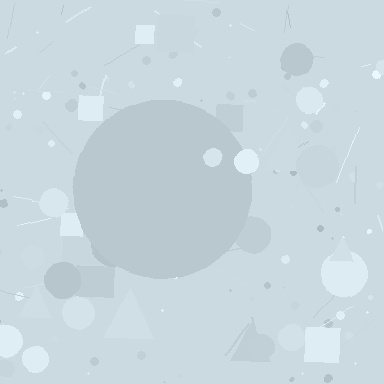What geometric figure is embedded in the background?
A circle is embedded in the background.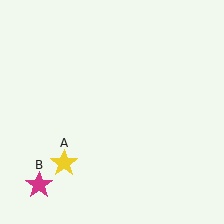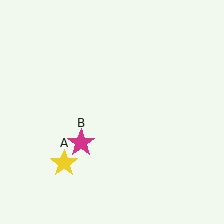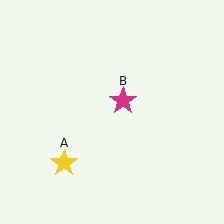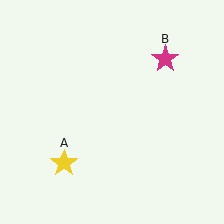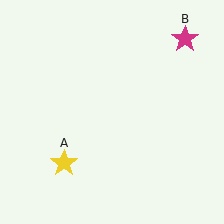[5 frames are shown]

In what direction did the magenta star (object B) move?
The magenta star (object B) moved up and to the right.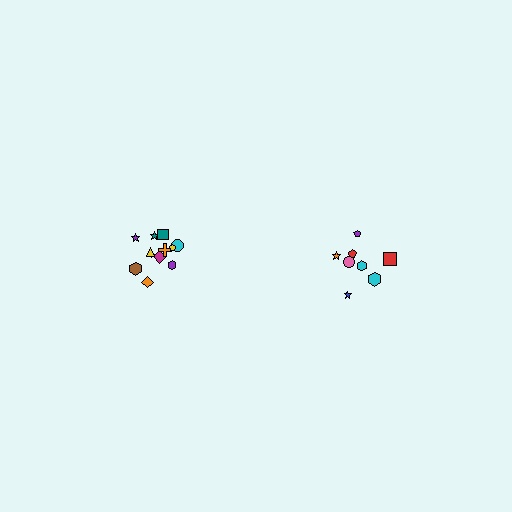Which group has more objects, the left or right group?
The left group.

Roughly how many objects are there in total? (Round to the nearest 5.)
Roughly 20 objects in total.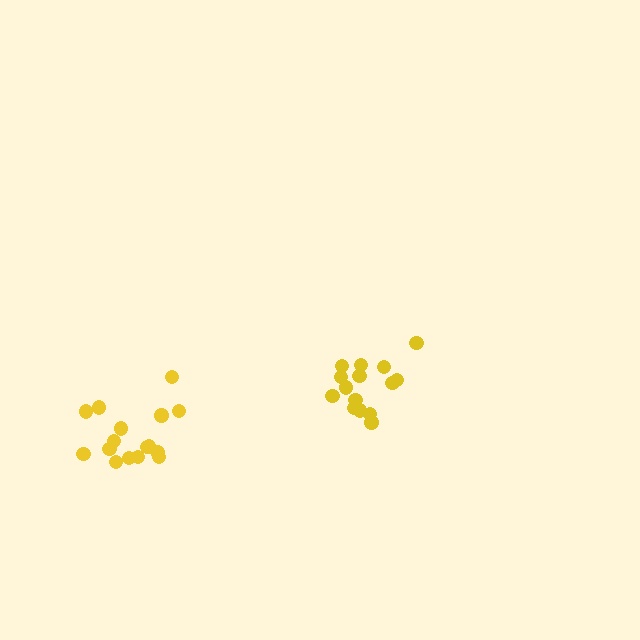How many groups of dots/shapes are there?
There are 2 groups.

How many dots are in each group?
Group 1: 16 dots, Group 2: 16 dots (32 total).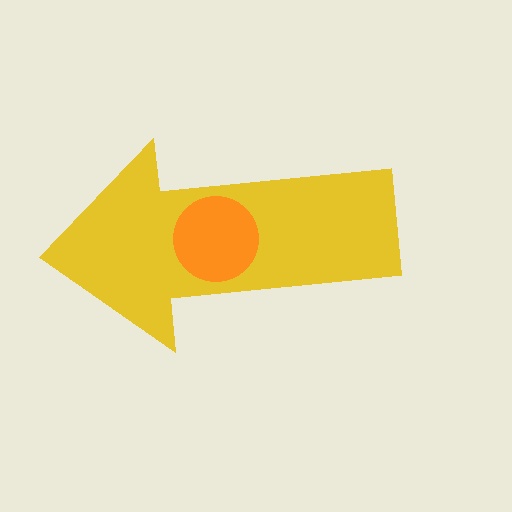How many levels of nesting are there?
2.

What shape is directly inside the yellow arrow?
The orange circle.